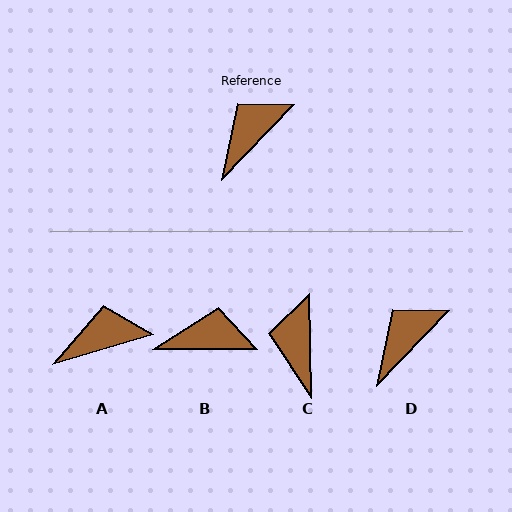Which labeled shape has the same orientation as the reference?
D.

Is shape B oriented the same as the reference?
No, it is off by about 46 degrees.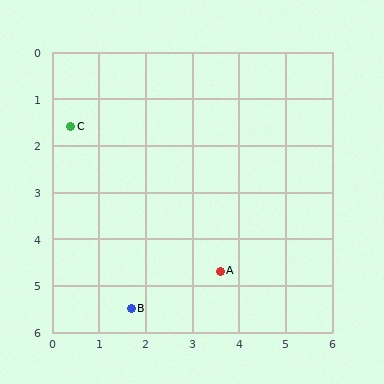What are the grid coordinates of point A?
Point A is at approximately (3.6, 4.7).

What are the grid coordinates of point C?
Point C is at approximately (0.4, 1.6).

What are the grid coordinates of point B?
Point B is at approximately (1.7, 5.5).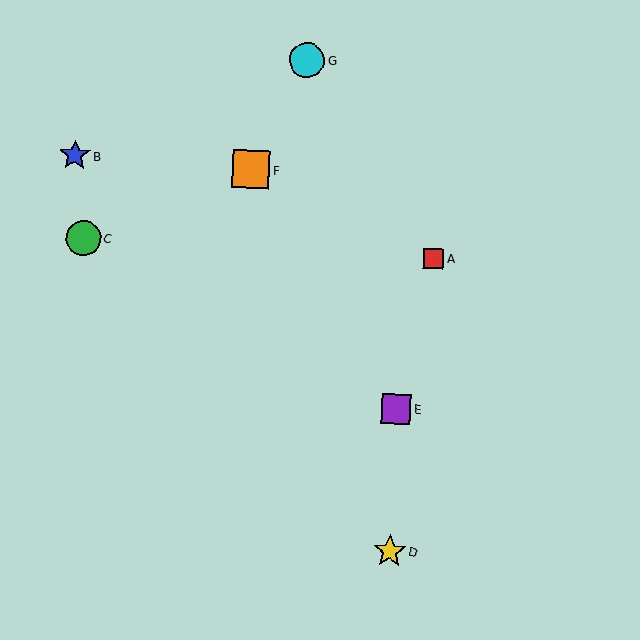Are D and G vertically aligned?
No, D is at x≈390 and G is at x≈307.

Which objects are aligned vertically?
Objects D, E are aligned vertically.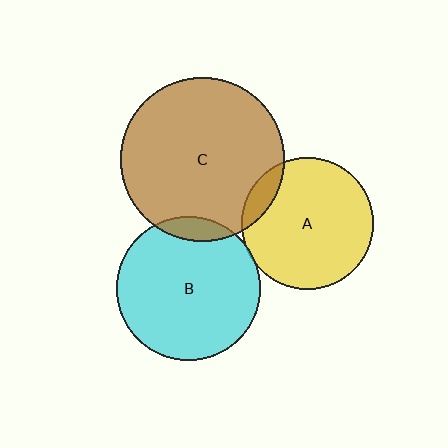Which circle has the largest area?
Circle C (brown).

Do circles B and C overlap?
Yes.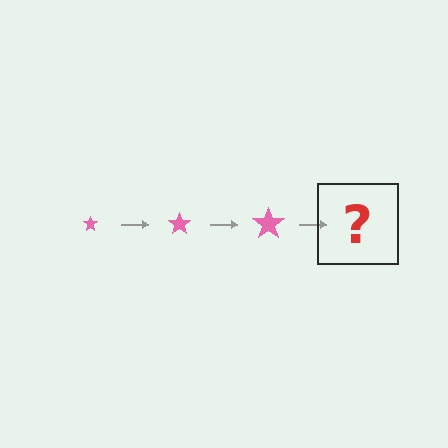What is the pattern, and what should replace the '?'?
The pattern is that the star gets progressively larger each step. The '?' should be a pink star, larger than the previous one.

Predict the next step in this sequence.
The next step is a pink star, larger than the previous one.